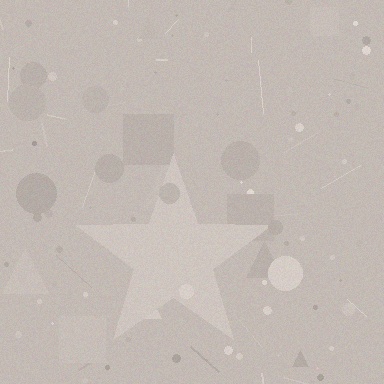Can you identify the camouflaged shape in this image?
The camouflaged shape is a star.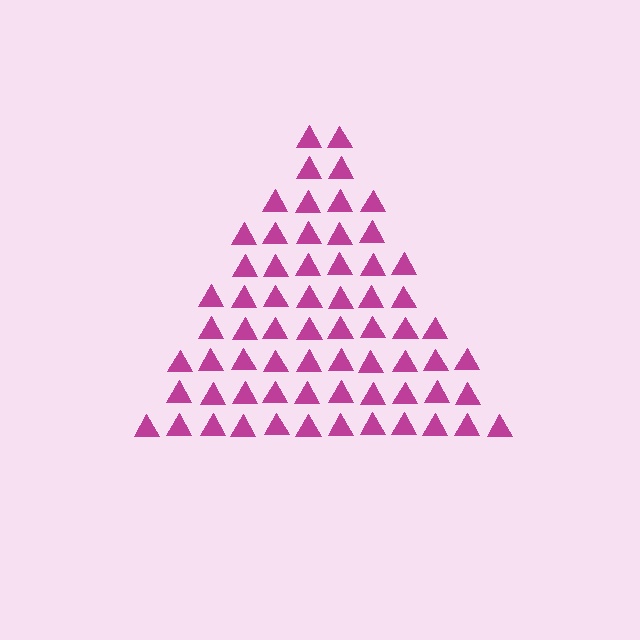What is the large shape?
The large shape is a triangle.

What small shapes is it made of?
It is made of small triangles.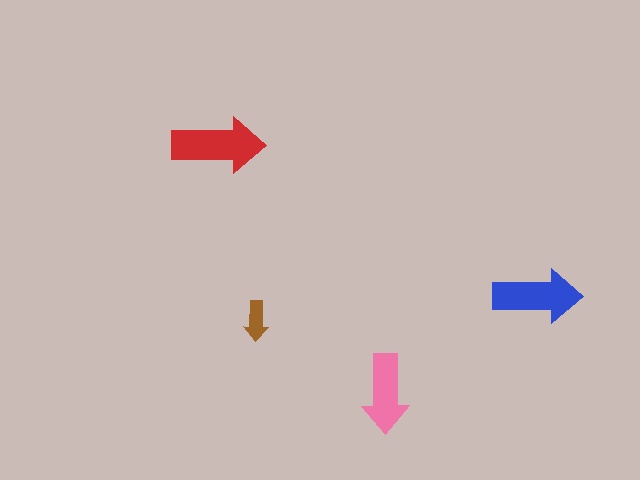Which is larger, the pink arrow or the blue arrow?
The blue one.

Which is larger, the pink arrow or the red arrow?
The red one.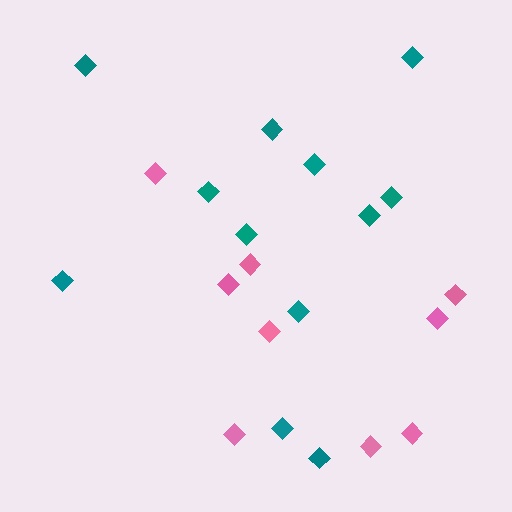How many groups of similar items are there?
There are 2 groups: one group of pink diamonds (9) and one group of teal diamonds (12).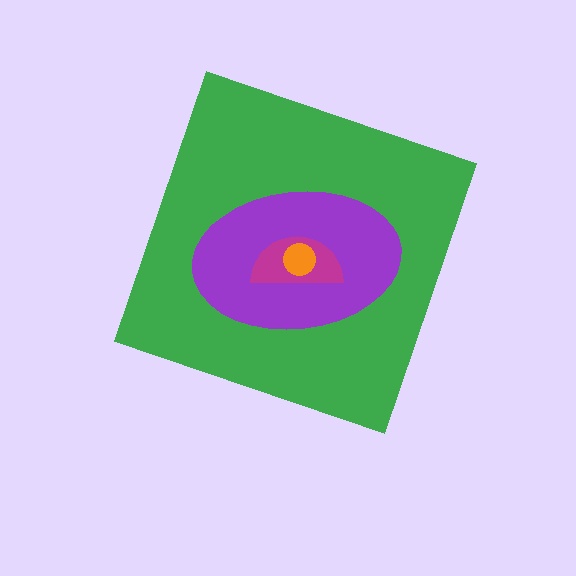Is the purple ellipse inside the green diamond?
Yes.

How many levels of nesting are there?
4.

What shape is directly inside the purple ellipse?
The magenta semicircle.